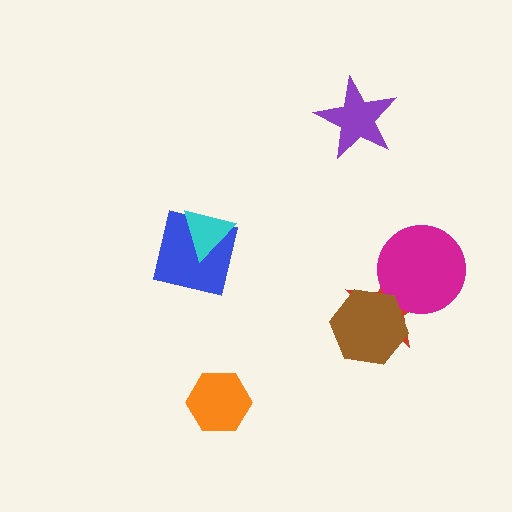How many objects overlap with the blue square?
1 object overlaps with the blue square.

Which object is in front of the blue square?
The cyan triangle is in front of the blue square.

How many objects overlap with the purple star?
0 objects overlap with the purple star.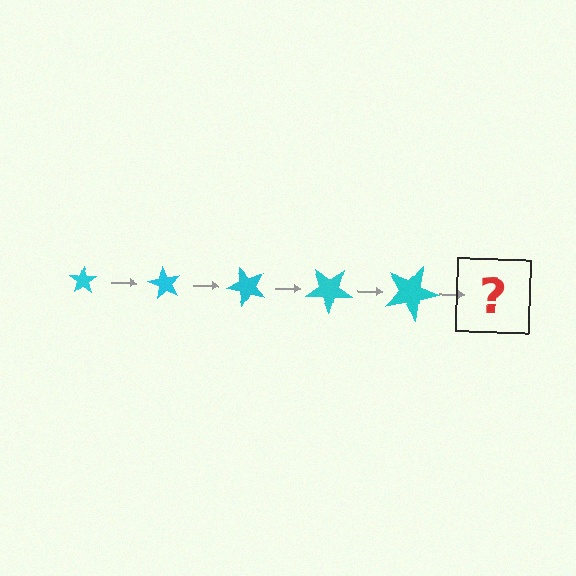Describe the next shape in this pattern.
It should be a star, larger than the previous one and rotated 300 degrees from the start.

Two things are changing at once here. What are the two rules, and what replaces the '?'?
The two rules are that the star grows larger each step and it rotates 60 degrees each step. The '?' should be a star, larger than the previous one and rotated 300 degrees from the start.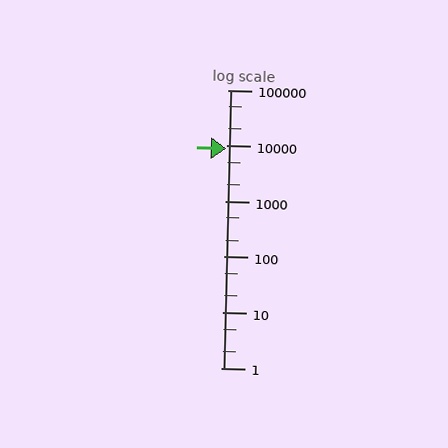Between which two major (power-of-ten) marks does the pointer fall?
The pointer is between 1000 and 10000.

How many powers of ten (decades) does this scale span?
The scale spans 5 decades, from 1 to 100000.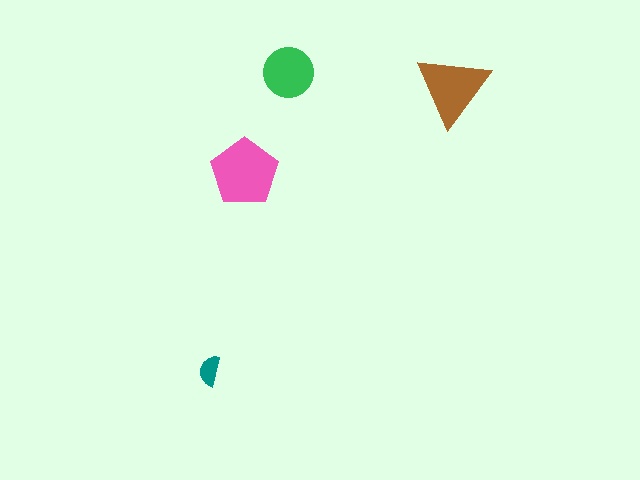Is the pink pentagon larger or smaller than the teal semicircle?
Larger.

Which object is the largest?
The pink pentagon.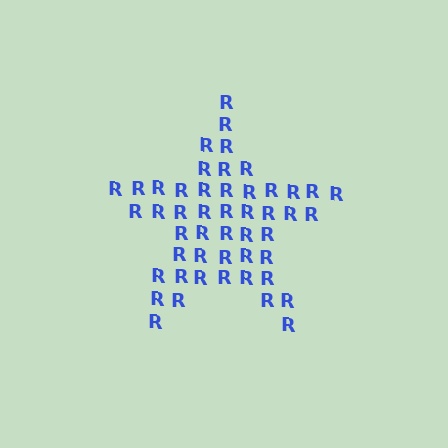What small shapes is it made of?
It is made of small letter R's.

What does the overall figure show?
The overall figure shows a star.